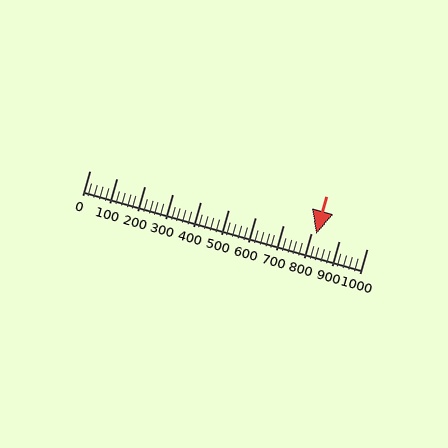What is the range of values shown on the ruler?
The ruler shows values from 0 to 1000.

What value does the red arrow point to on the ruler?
The red arrow points to approximately 819.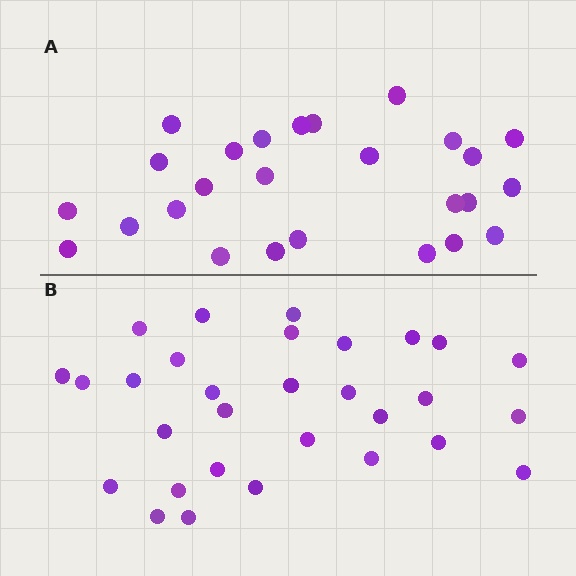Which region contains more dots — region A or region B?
Region B (the bottom region) has more dots.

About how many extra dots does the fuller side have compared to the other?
Region B has about 4 more dots than region A.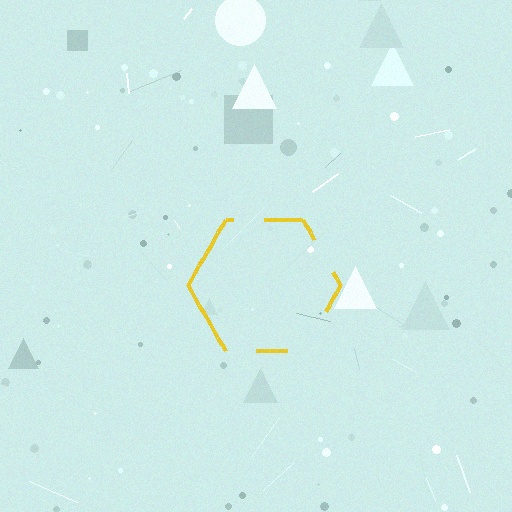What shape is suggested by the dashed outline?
The dashed outline suggests a hexagon.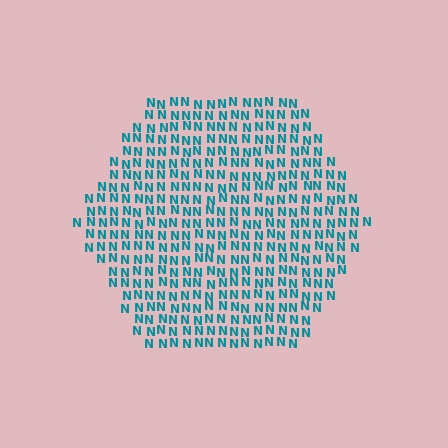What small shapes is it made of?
It is made of small letter N's.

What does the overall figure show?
The overall figure shows a hexagon.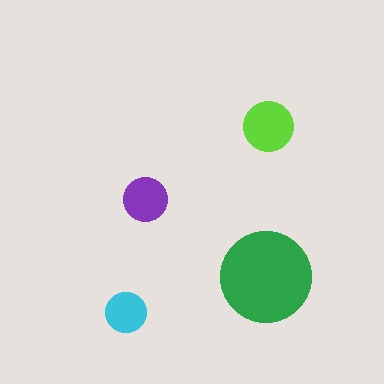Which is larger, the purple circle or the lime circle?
The lime one.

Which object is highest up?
The lime circle is topmost.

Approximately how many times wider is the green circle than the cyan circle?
About 2.5 times wider.